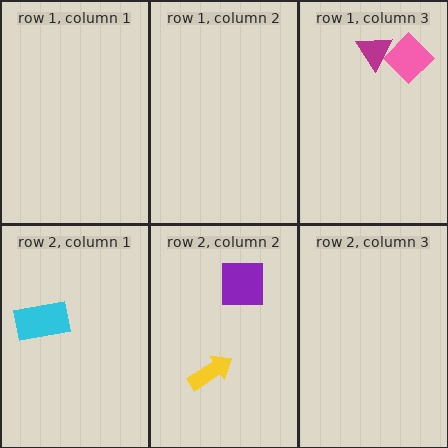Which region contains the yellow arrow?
The row 2, column 2 region.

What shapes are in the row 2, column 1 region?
The cyan rectangle.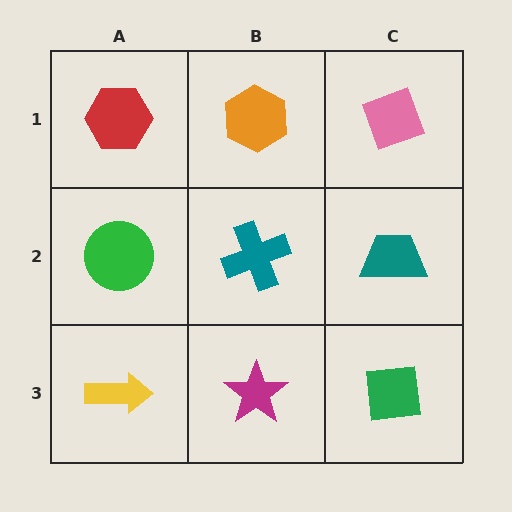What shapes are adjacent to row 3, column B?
A teal cross (row 2, column B), a yellow arrow (row 3, column A), a green square (row 3, column C).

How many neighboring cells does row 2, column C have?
3.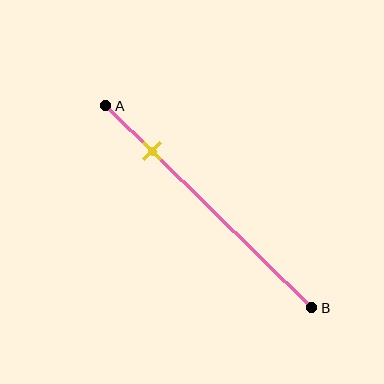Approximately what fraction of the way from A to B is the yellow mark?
The yellow mark is approximately 20% of the way from A to B.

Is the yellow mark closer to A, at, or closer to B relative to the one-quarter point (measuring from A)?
The yellow mark is approximately at the one-quarter point of segment AB.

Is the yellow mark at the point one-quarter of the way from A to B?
Yes, the mark is approximately at the one-quarter point.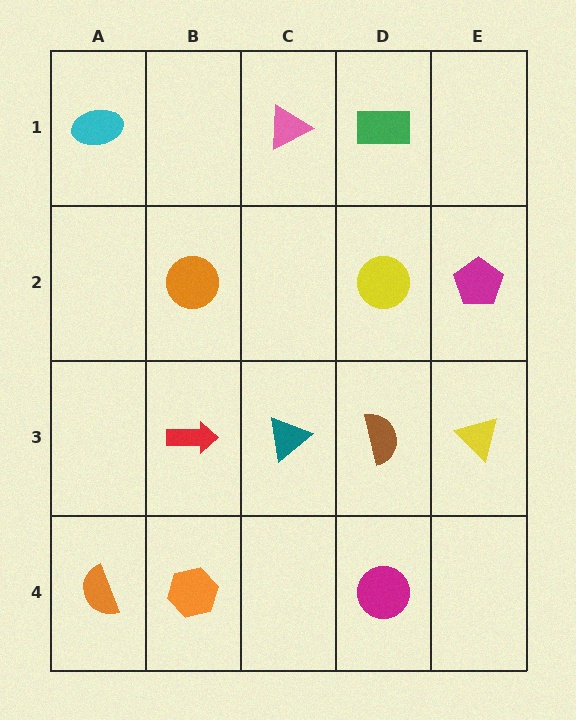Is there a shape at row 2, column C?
No, that cell is empty.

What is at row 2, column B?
An orange circle.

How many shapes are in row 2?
3 shapes.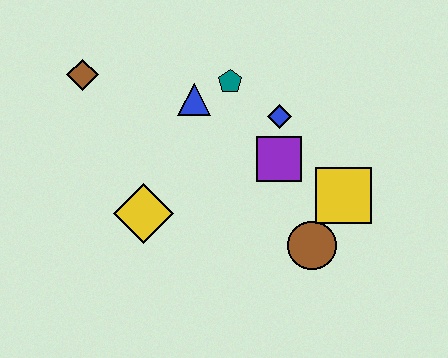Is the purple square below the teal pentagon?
Yes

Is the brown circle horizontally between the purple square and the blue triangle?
No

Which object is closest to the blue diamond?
The purple square is closest to the blue diamond.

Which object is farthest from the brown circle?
The brown diamond is farthest from the brown circle.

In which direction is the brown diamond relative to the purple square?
The brown diamond is to the left of the purple square.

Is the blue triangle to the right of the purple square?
No